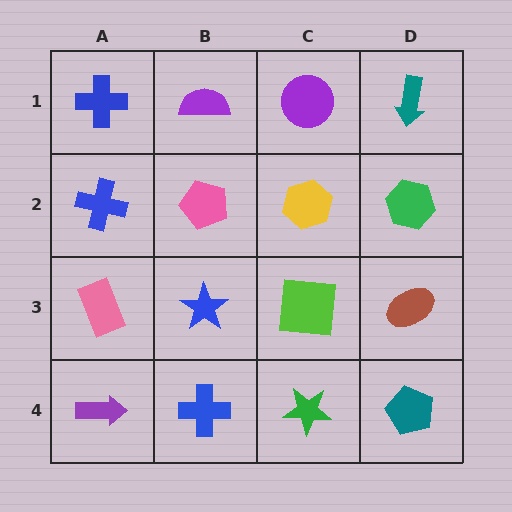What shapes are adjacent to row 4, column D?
A brown ellipse (row 3, column D), a green star (row 4, column C).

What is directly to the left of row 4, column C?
A blue cross.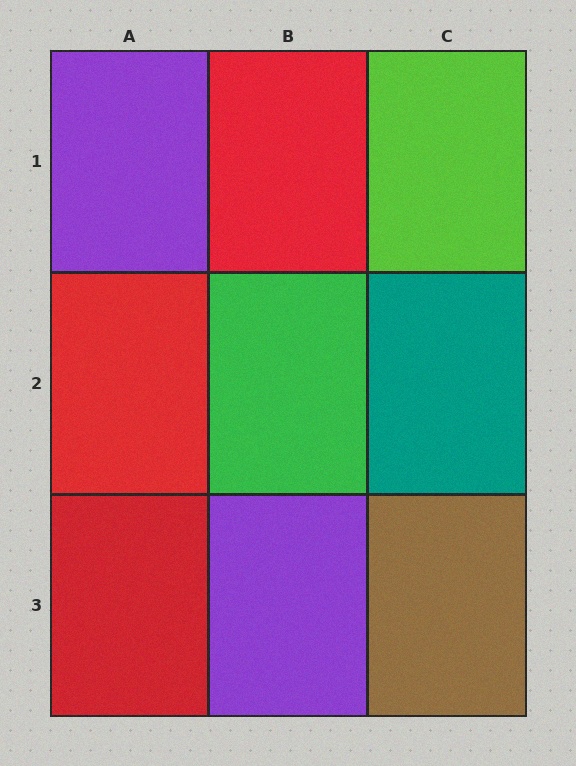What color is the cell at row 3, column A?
Red.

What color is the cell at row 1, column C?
Lime.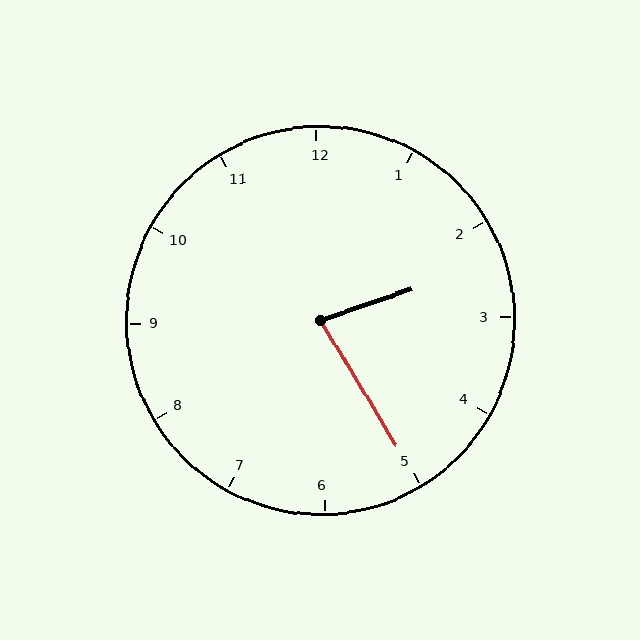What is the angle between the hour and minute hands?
Approximately 78 degrees.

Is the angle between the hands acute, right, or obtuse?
It is acute.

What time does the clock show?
2:25.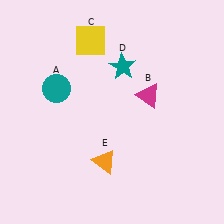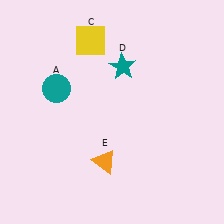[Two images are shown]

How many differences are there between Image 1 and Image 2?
There is 1 difference between the two images.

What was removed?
The magenta triangle (B) was removed in Image 2.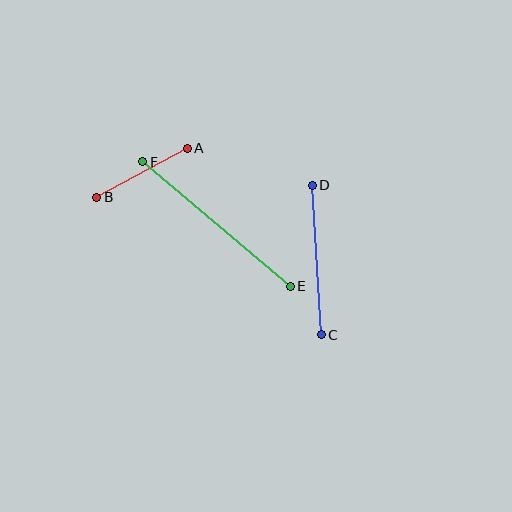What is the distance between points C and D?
The distance is approximately 150 pixels.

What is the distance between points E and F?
The distance is approximately 193 pixels.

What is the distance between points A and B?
The distance is approximately 102 pixels.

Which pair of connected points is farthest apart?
Points E and F are farthest apart.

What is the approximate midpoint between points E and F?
The midpoint is at approximately (217, 224) pixels.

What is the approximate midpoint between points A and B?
The midpoint is at approximately (142, 173) pixels.